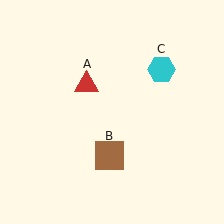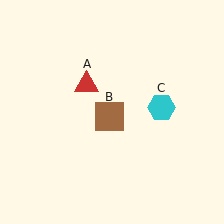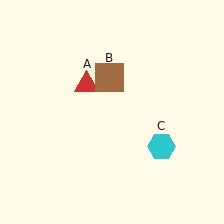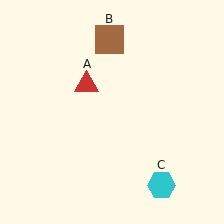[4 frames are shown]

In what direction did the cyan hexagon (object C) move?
The cyan hexagon (object C) moved down.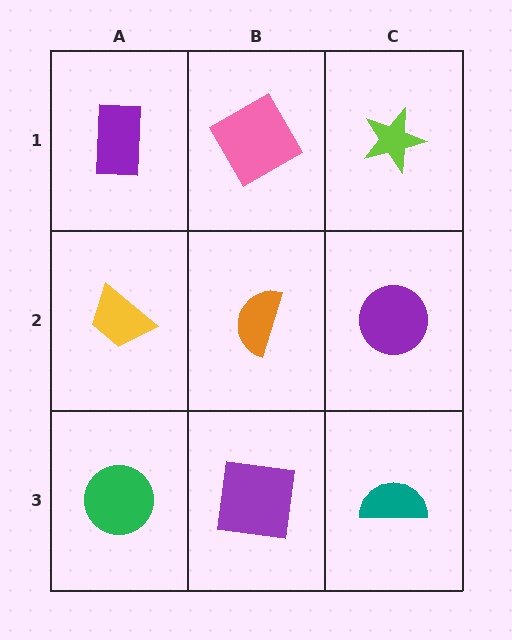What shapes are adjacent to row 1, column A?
A yellow trapezoid (row 2, column A), a pink square (row 1, column B).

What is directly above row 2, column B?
A pink square.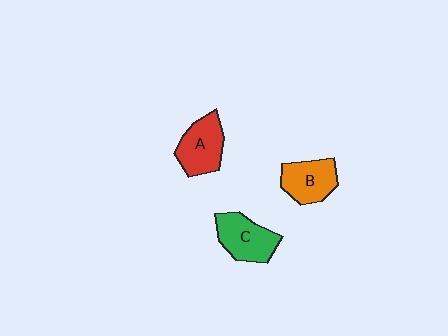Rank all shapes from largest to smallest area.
From largest to smallest: C (green), A (red), B (orange).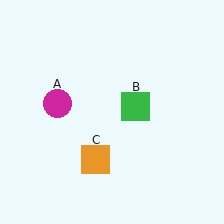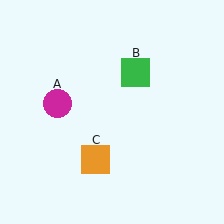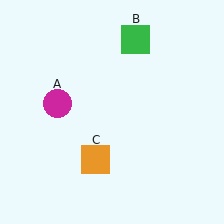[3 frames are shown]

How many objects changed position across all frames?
1 object changed position: green square (object B).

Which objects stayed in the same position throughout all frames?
Magenta circle (object A) and orange square (object C) remained stationary.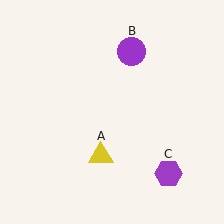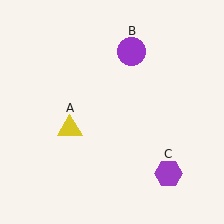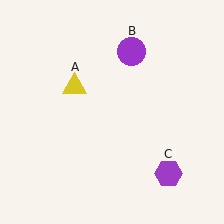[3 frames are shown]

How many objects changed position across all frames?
1 object changed position: yellow triangle (object A).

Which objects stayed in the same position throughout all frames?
Purple circle (object B) and purple hexagon (object C) remained stationary.